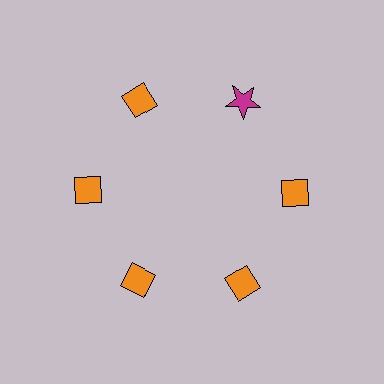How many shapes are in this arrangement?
There are 6 shapes arranged in a ring pattern.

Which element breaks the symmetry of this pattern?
The magenta star at roughly the 1 o'clock position breaks the symmetry. All other shapes are orange diamonds.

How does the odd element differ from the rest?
It differs in both color (magenta instead of orange) and shape (star instead of diamond).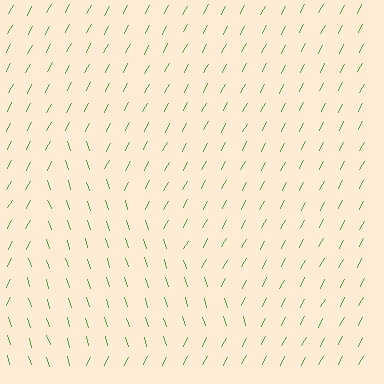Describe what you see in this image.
The image is filled with small green line segments. A triangle region in the image has lines oriented differently from the surrounding lines, creating a visible texture boundary.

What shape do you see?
I see a triangle.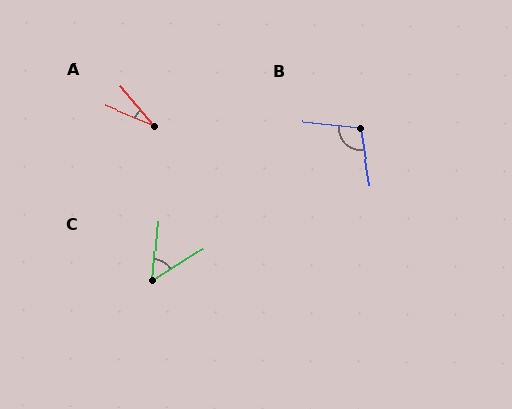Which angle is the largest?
B, at approximately 105 degrees.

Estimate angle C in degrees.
Approximately 52 degrees.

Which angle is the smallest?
A, at approximately 28 degrees.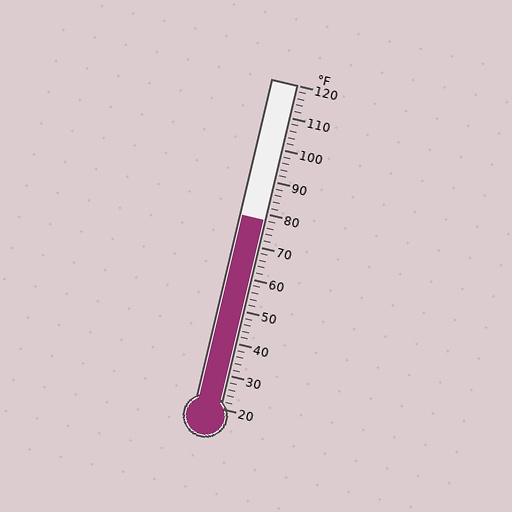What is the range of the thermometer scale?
The thermometer scale ranges from 20°F to 120°F.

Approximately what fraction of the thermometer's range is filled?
The thermometer is filled to approximately 60% of its range.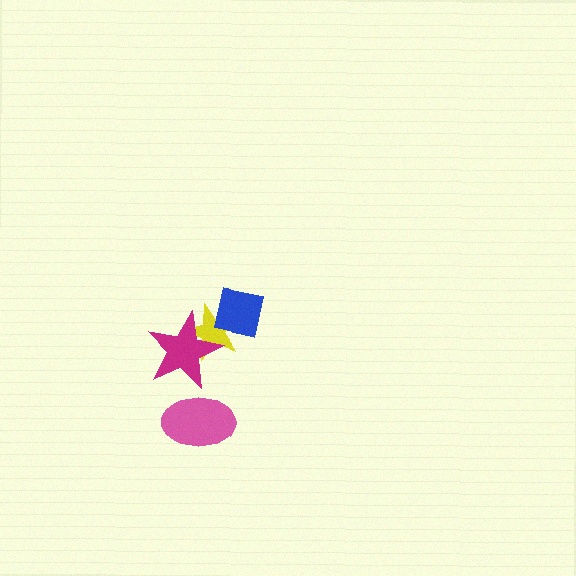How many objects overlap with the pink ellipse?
0 objects overlap with the pink ellipse.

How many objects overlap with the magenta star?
1 object overlaps with the magenta star.